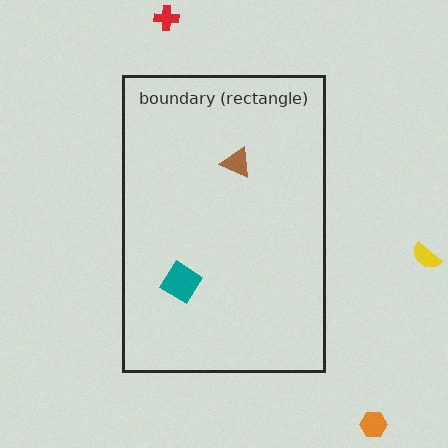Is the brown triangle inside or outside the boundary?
Inside.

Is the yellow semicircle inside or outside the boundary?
Outside.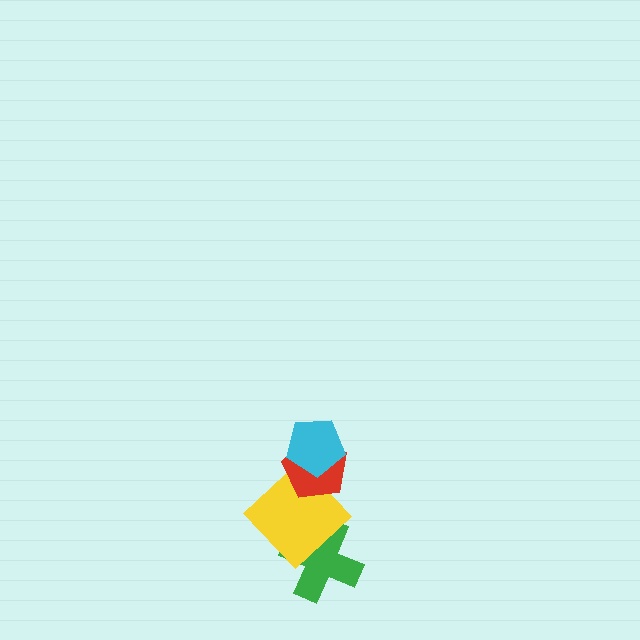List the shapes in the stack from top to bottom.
From top to bottom: the cyan pentagon, the red pentagon, the yellow diamond, the green cross.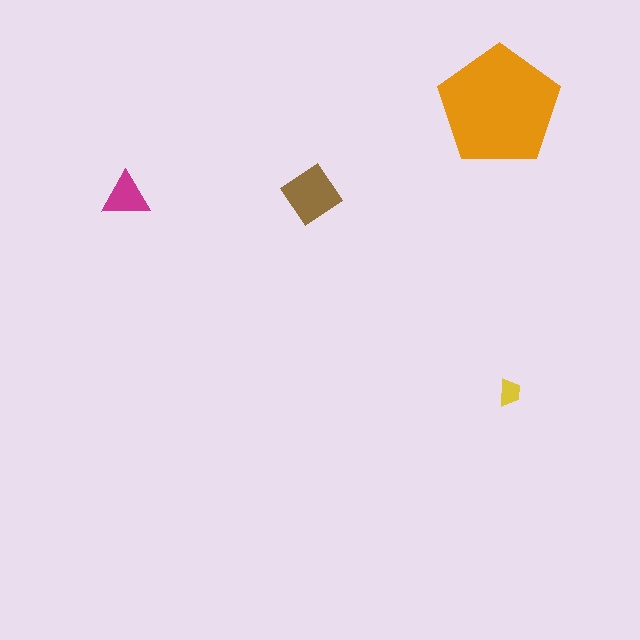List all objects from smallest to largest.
The yellow trapezoid, the magenta triangle, the brown diamond, the orange pentagon.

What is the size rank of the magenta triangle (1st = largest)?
3rd.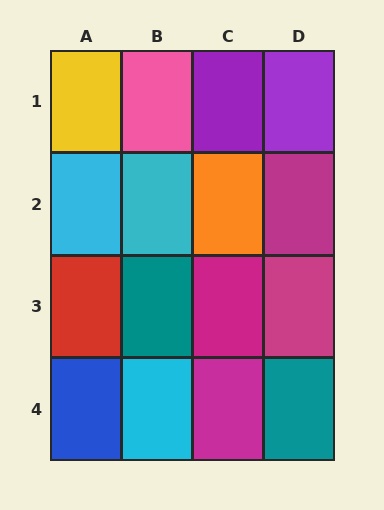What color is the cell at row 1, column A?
Yellow.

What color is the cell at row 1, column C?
Purple.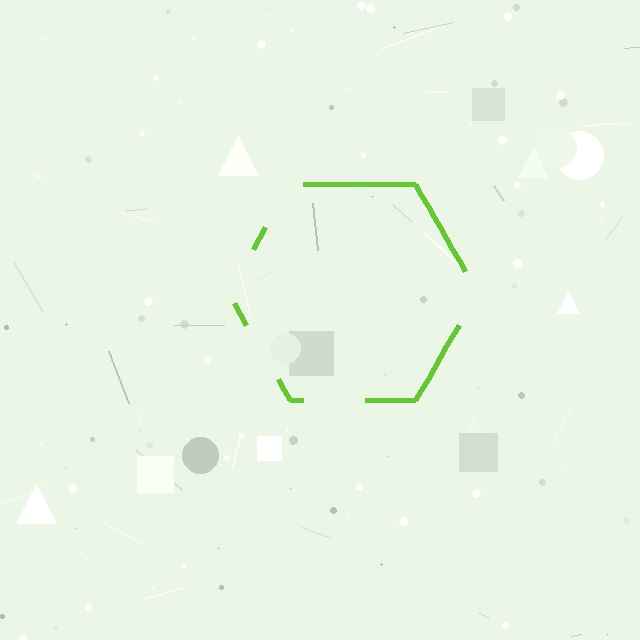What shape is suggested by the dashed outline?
The dashed outline suggests a hexagon.